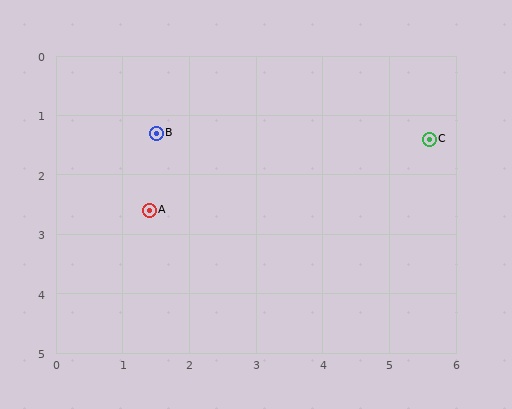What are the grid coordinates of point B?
Point B is at approximately (1.5, 1.3).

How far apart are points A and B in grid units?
Points A and B are about 1.3 grid units apart.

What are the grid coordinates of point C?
Point C is at approximately (5.6, 1.4).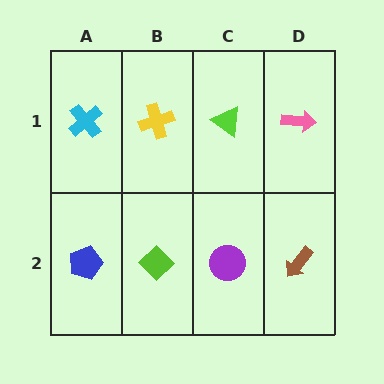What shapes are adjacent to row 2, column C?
A lime triangle (row 1, column C), a lime diamond (row 2, column B), a brown arrow (row 2, column D).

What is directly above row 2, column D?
A pink arrow.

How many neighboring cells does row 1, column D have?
2.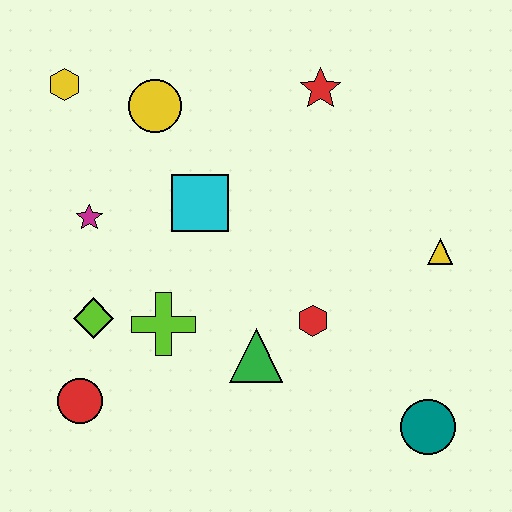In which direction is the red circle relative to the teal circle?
The red circle is to the left of the teal circle.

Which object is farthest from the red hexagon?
The yellow hexagon is farthest from the red hexagon.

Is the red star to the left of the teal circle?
Yes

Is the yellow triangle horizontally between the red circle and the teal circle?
No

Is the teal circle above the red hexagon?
No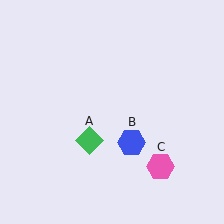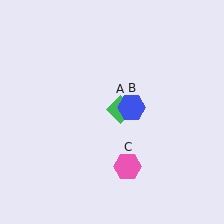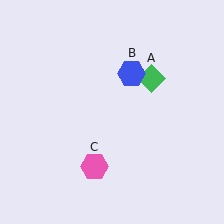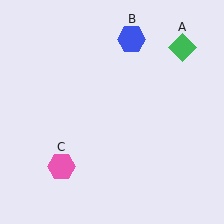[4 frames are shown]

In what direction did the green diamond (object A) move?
The green diamond (object A) moved up and to the right.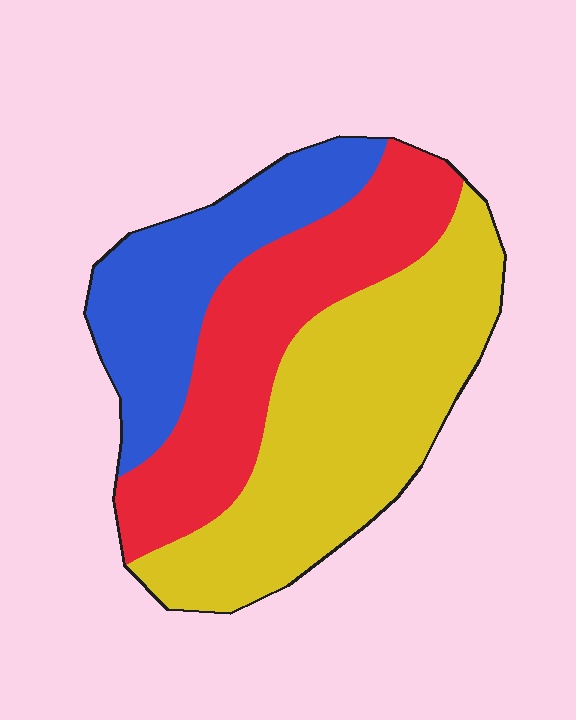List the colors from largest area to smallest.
From largest to smallest: yellow, red, blue.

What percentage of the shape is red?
Red covers roughly 30% of the shape.